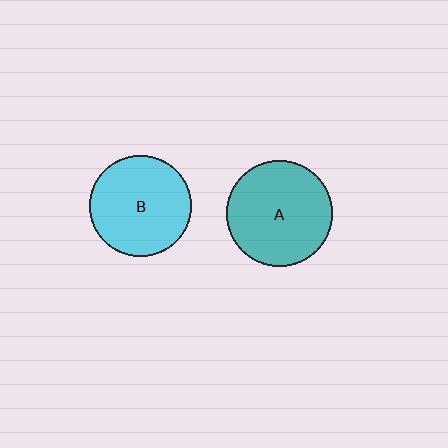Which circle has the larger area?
Circle A (teal).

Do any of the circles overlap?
No, none of the circles overlap.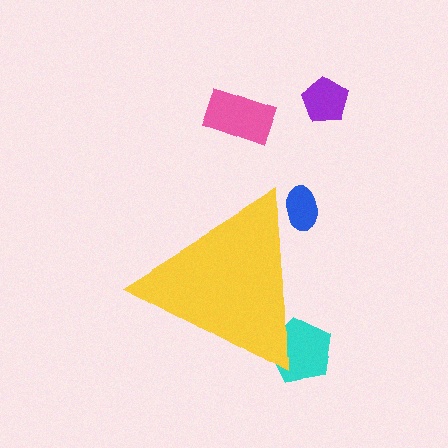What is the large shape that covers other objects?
A yellow triangle.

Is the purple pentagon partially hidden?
No, the purple pentagon is fully visible.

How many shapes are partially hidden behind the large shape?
2 shapes are partially hidden.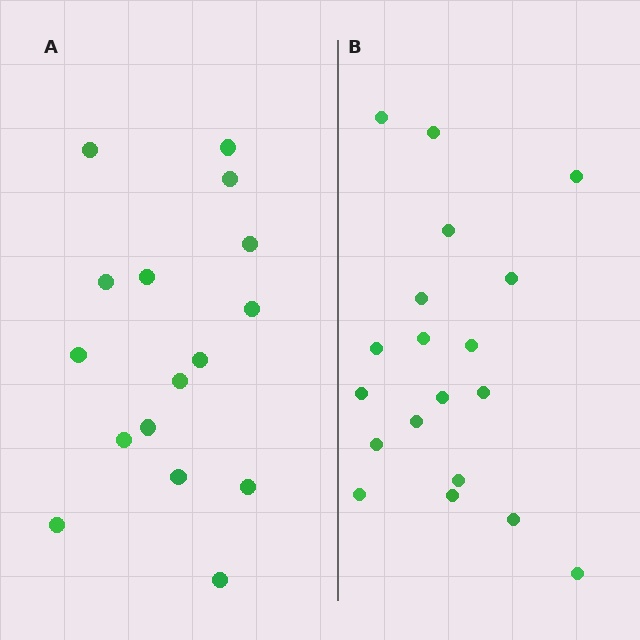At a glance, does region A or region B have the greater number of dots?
Region B (the right region) has more dots.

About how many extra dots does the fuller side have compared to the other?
Region B has just a few more — roughly 2 or 3 more dots than region A.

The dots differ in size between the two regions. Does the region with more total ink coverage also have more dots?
No. Region A has more total ink coverage because its dots are larger, but region B actually contains more individual dots. Total area can be misleading — the number of items is what matters here.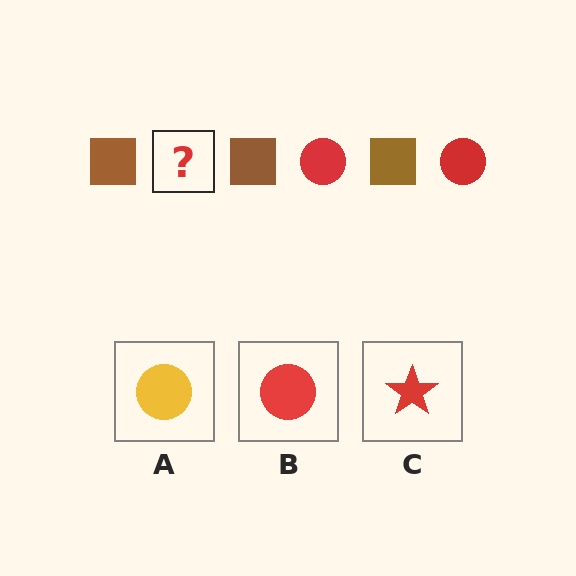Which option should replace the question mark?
Option B.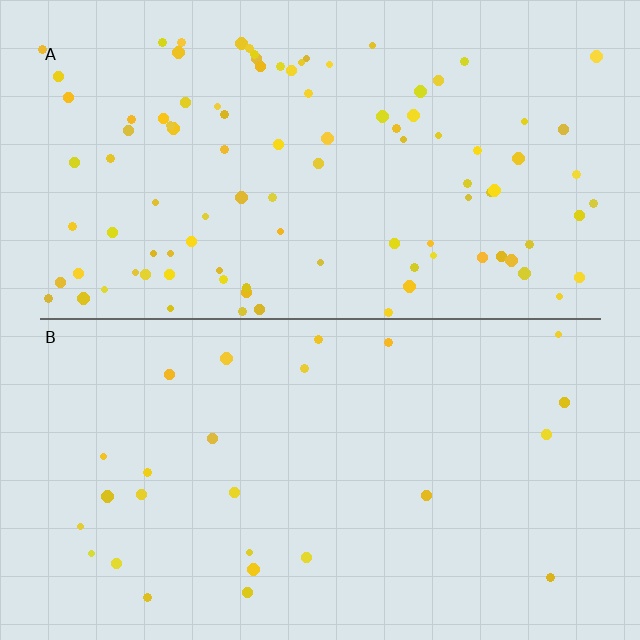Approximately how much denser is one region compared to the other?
Approximately 3.8× — region A over region B.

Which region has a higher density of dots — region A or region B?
A (the top).